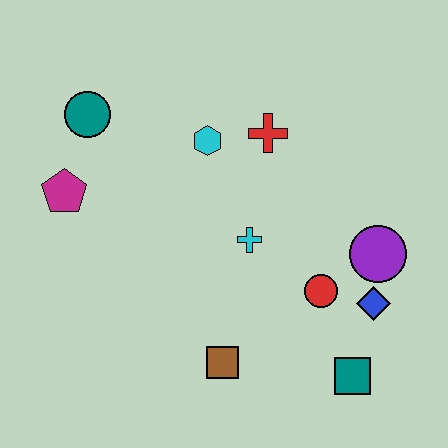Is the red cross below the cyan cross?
No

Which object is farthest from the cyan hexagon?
The teal square is farthest from the cyan hexagon.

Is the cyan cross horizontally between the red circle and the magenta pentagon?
Yes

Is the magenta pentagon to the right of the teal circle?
No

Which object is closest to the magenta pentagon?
The teal circle is closest to the magenta pentagon.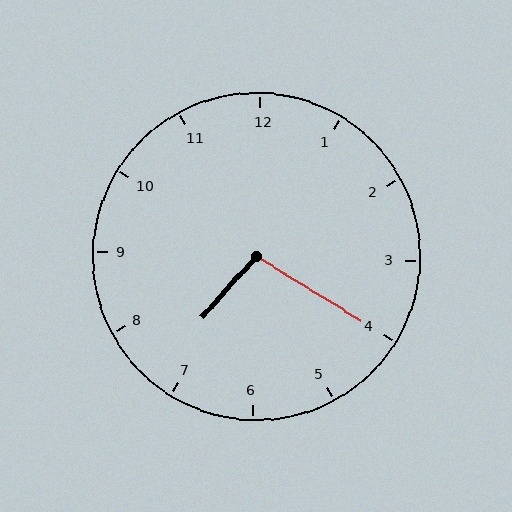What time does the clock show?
7:20.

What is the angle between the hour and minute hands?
Approximately 100 degrees.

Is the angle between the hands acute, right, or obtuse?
It is obtuse.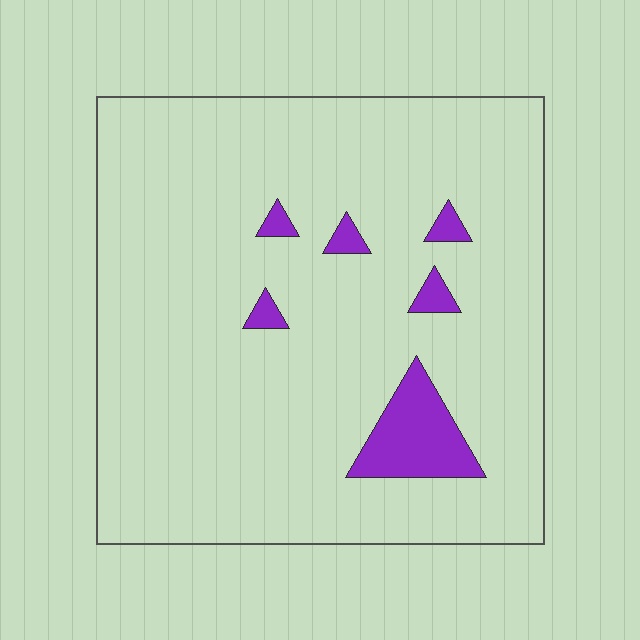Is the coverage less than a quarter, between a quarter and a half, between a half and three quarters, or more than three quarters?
Less than a quarter.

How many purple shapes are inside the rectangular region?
6.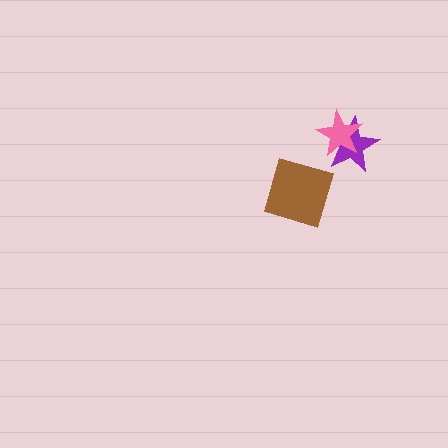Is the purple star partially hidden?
Yes, it is partially covered by another shape.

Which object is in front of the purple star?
The pink star is in front of the purple star.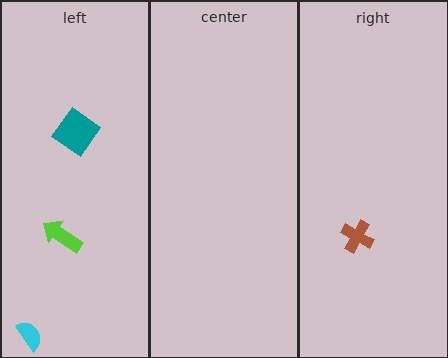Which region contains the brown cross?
The right region.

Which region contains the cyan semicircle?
The left region.